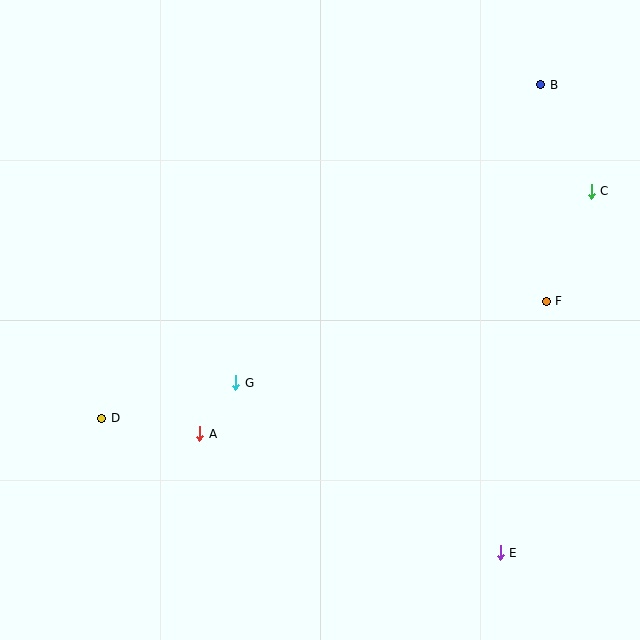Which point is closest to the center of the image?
Point G at (236, 383) is closest to the center.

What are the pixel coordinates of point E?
Point E is at (500, 553).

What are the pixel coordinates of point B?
Point B is at (541, 85).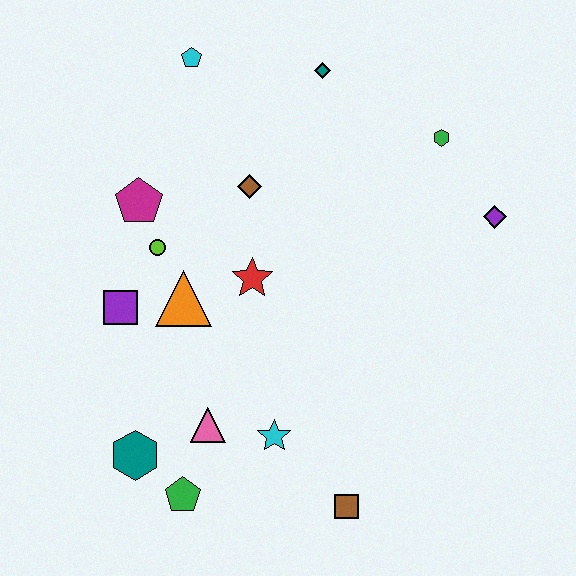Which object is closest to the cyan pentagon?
The teal diamond is closest to the cyan pentagon.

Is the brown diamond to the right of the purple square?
Yes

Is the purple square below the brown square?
No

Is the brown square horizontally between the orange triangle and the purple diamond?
Yes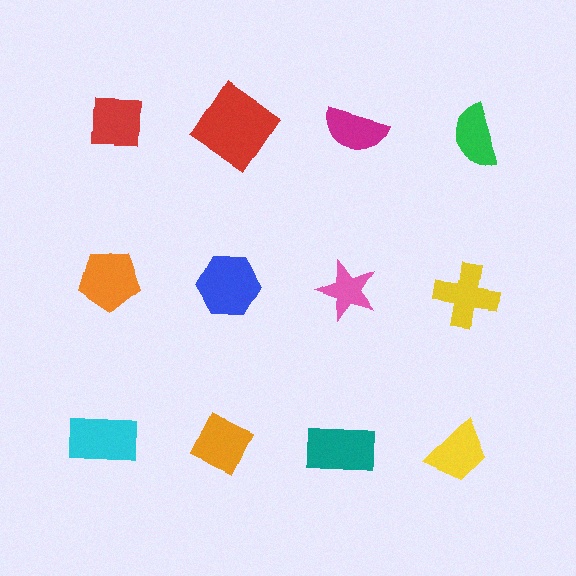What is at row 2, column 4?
A yellow cross.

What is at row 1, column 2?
A red diamond.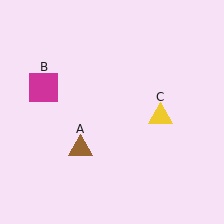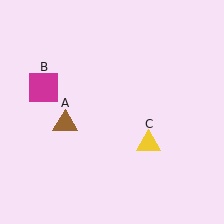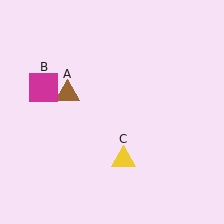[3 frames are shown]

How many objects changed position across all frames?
2 objects changed position: brown triangle (object A), yellow triangle (object C).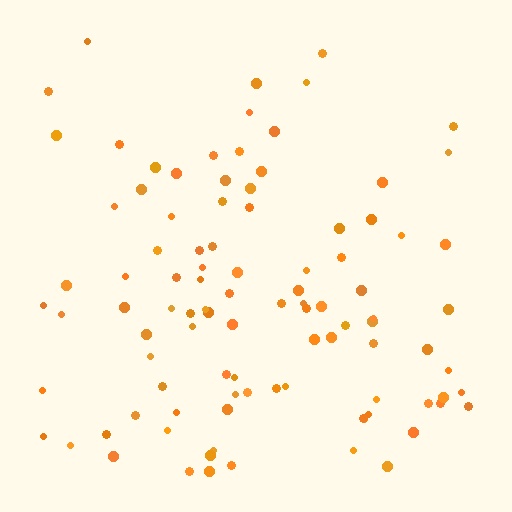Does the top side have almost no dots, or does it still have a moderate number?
Still a moderate number, just noticeably fewer than the bottom.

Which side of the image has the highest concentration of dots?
The bottom.